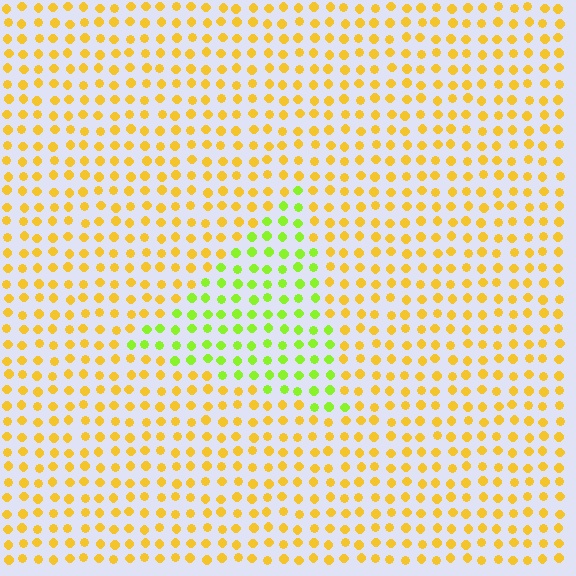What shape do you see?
I see a triangle.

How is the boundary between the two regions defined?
The boundary is defined purely by a slight shift in hue (about 46 degrees). Spacing, size, and orientation are identical on both sides.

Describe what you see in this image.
The image is filled with small yellow elements in a uniform arrangement. A triangle-shaped region is visible where the elements are tinted to a slightly different hue, forming a subtle color boundary.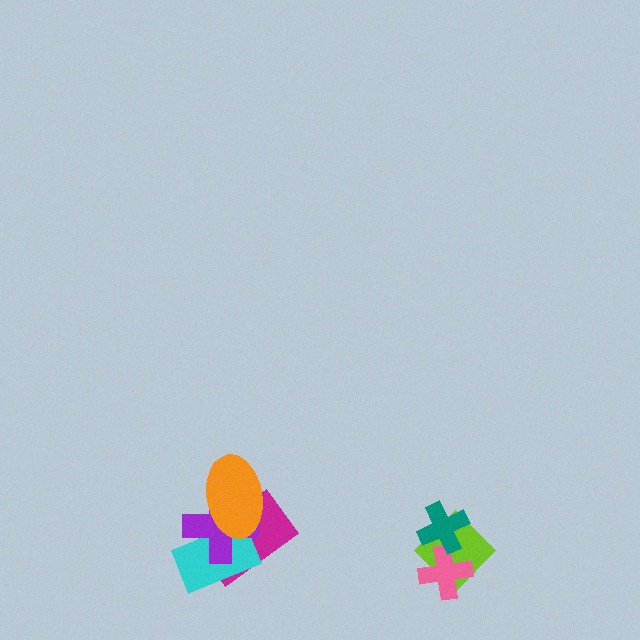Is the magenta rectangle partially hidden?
Yes, it is partially covered by another shape.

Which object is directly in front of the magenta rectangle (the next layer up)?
The cyan rectangle is directly in front of the magenta rectangle.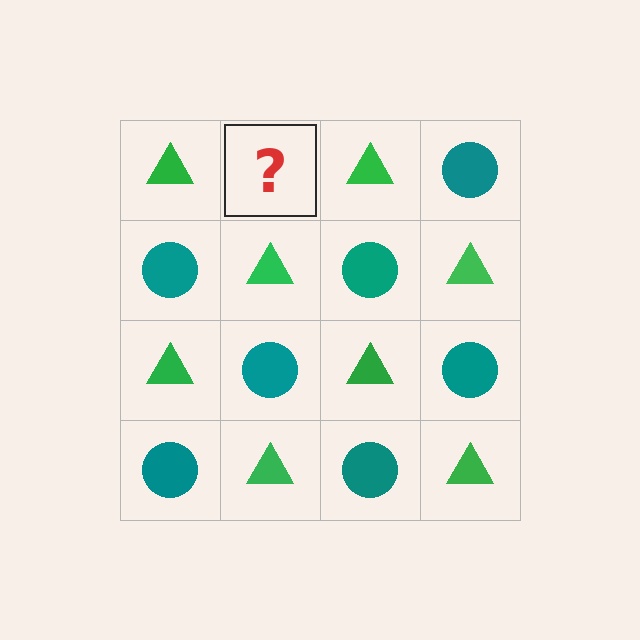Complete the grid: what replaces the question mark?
The question mark should be replaced with a teal circle.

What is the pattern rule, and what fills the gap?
The rule is that it alternates green triangle and teal circle in a checkerboard pattern. The gap should be filled with a teal circle.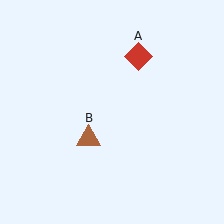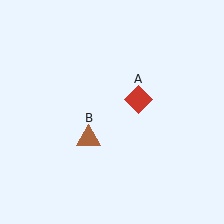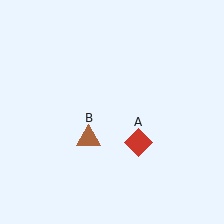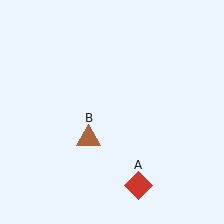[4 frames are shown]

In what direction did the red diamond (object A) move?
The red diamond (object A) moved down.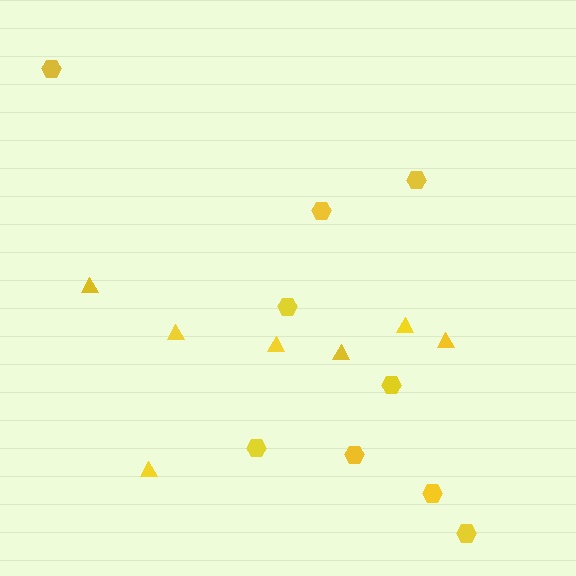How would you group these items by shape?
There are 2 groups: one group of triangles (7) and one group of hexagons (9).